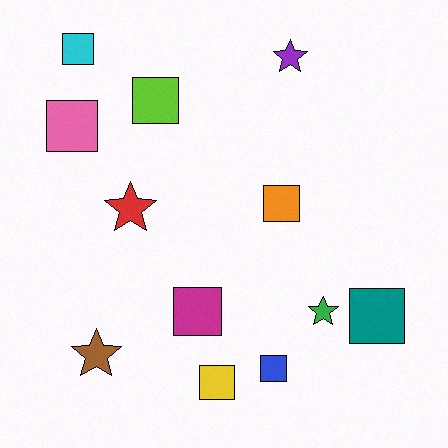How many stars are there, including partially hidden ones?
There are 4 stars.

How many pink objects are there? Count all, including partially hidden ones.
There is 1 pink object.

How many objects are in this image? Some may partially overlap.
There are 12 objects.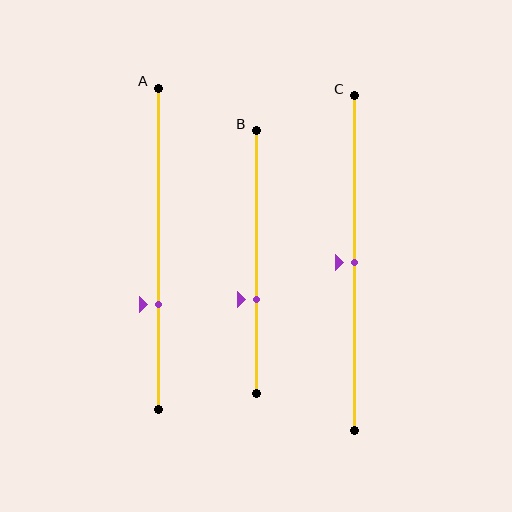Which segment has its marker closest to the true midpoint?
Segment C has its marker closest to the true midpoint.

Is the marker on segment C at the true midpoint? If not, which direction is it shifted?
Yes, the marker on segment C is at the true midpoint.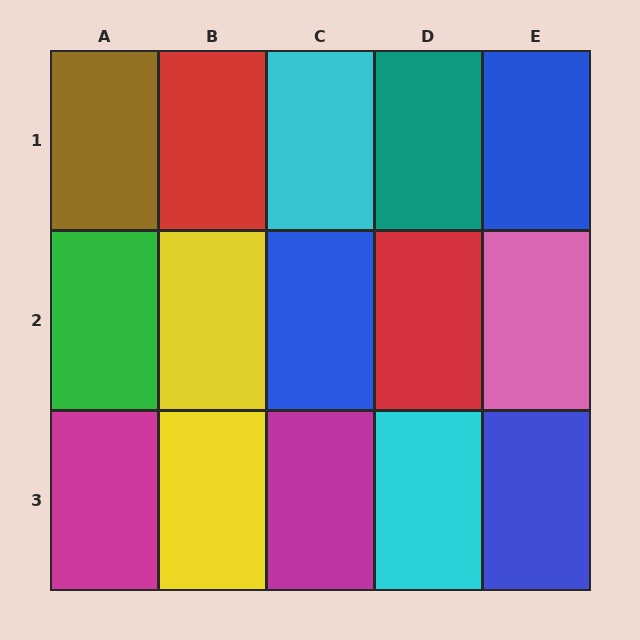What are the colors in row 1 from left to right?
Brown, red, cyan, teal, blue.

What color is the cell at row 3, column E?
Blue.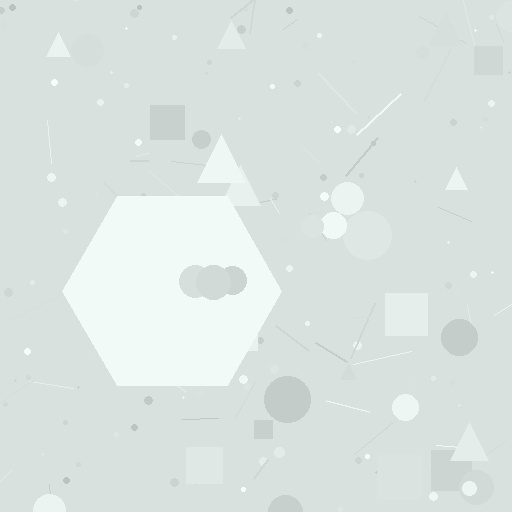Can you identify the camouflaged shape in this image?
The camouflaged shape is a hexagon.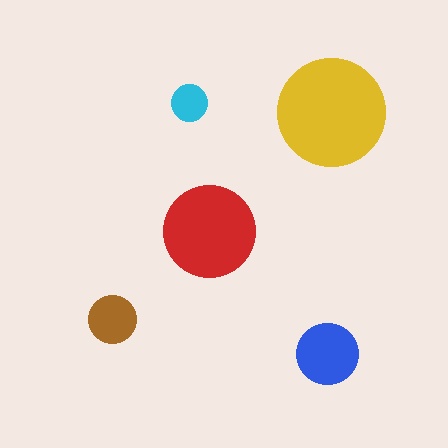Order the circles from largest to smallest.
the yellow one, the red one, the blue one, the brown one, the cyan one.